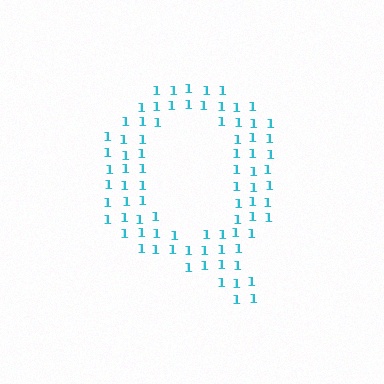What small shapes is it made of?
It is made of small digit 1's.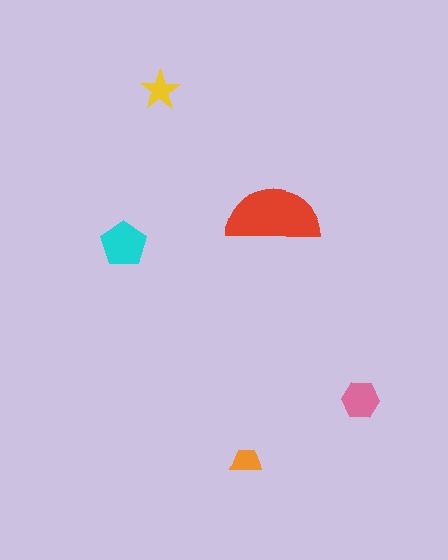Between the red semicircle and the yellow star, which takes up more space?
The red semicircle.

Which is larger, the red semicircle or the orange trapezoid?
The red semicircle.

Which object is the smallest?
The orange trapezoid.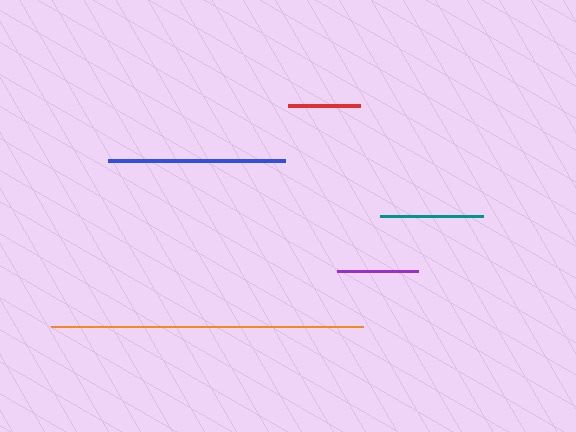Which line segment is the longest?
The orange line is the longest at approximately 312 pixels.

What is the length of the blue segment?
The blue segment is approximately 177 pixels long.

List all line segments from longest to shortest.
From longest to shortest: orange, blue, teal, purple, red.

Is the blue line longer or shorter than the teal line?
The blue line is longer than the teal line.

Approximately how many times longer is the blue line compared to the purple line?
The blue line is approximately 2.2 times the length of the purple line.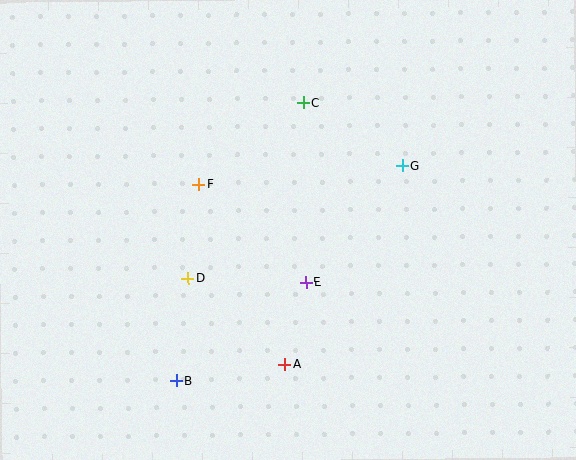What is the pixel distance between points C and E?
The distance between C and E is 179 pixels.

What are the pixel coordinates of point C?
Point C is at (303, 103).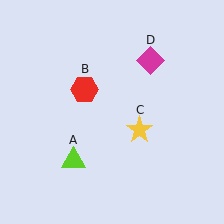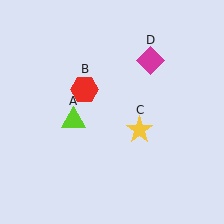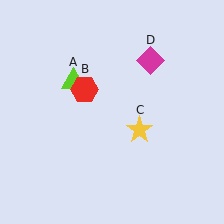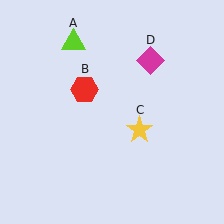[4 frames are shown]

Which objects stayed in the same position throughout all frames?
Red hexagon (object B) and yellow star (object C) and magenta diamond (object D) remained stationary.